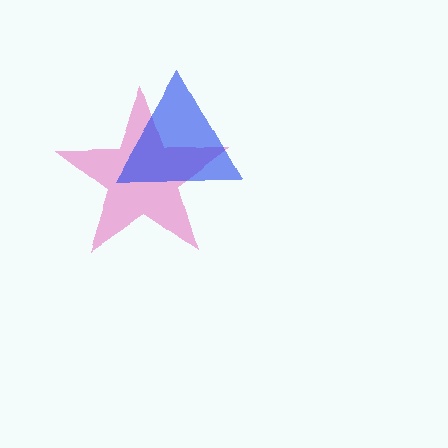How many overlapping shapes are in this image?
There are 2 overlapping shapes in the image.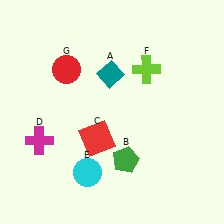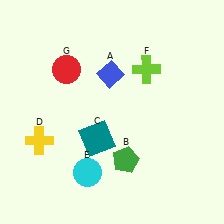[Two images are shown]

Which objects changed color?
A changed from teal to blue. C changed from red to teal. D changed from magenta to yellow.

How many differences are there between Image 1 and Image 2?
There are 3 differences between the two images.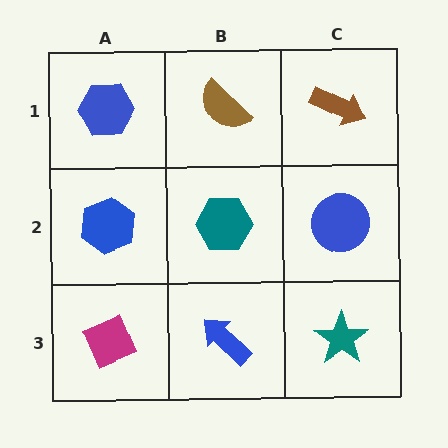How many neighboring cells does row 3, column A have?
2.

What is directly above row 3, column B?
A teal hexagon.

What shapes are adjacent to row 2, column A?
A blue hexagon (row 1, column A), a magenta diamond (row 3, column A), a teal hexagon (row 2, column B).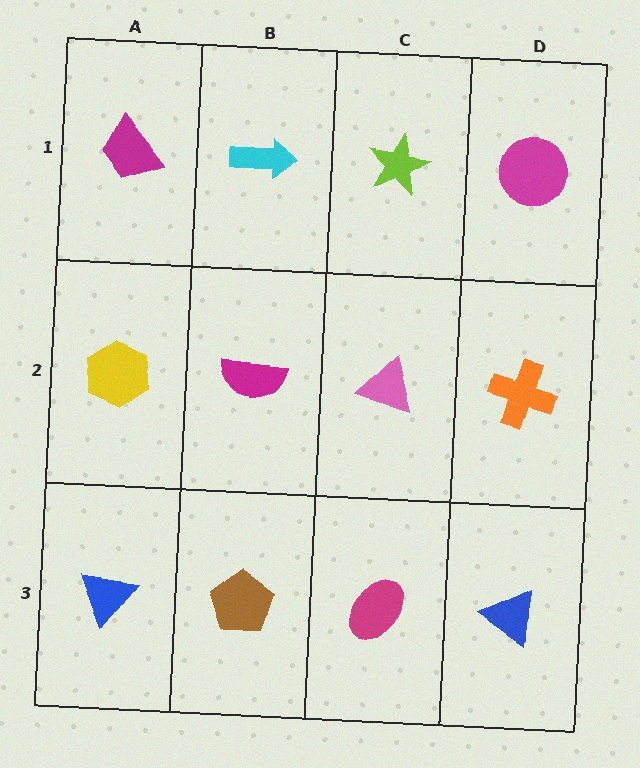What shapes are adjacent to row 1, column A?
A yellow hexagon (row 2, column A), a cyan arrow (row 1, column B).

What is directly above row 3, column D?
An orange cross.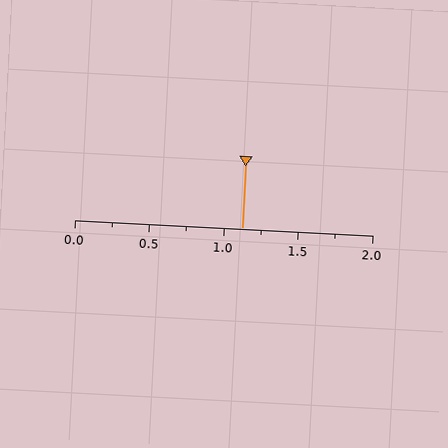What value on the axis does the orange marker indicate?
The marker indicates approximately 1.12.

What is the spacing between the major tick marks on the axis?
The major ticks are spaced 0.5 apart.